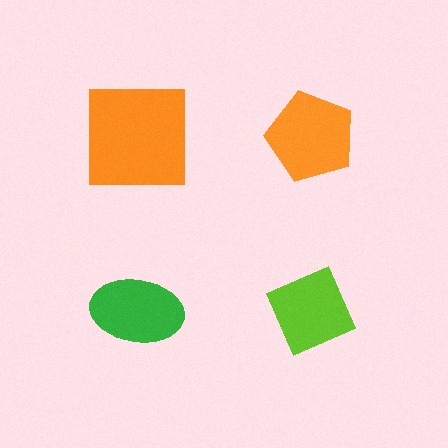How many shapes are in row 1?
2 shapes.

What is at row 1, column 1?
An orange square.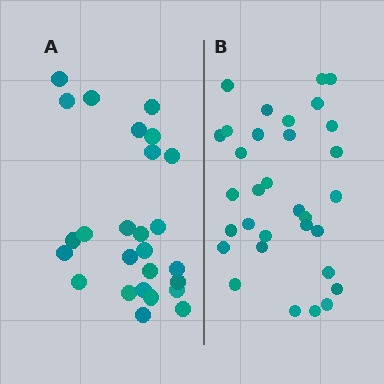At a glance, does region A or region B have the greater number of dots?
Region B (the right region) has more dots.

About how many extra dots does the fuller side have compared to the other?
Region B has about 6 more dots than region A.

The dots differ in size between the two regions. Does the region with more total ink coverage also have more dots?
No. Region A has more total ink coverage because its dots are larger, but region B actually contains more individual dots. Total area can be misleading — the number of items is what matters here.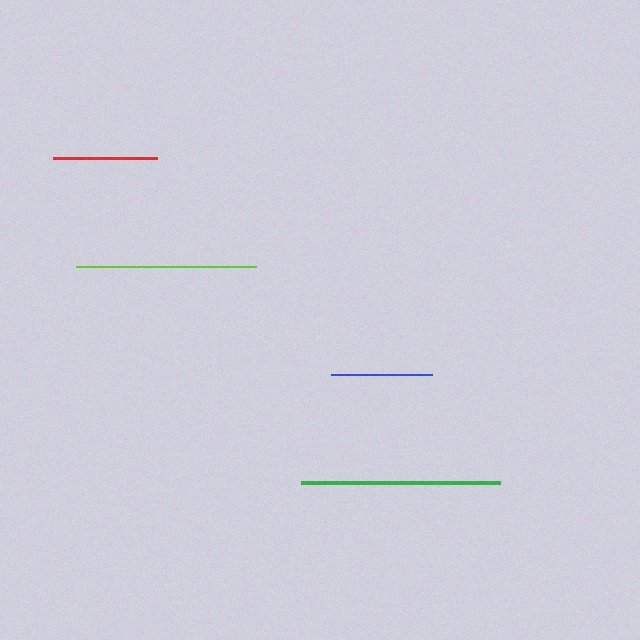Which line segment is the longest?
The green line is the longest at approximately 199 pixels.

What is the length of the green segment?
The green segment is approximately 199 pixels long.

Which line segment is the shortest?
The blue line is the shortest at approximately 101 pixels.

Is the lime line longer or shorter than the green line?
The green line is longer than the lime line.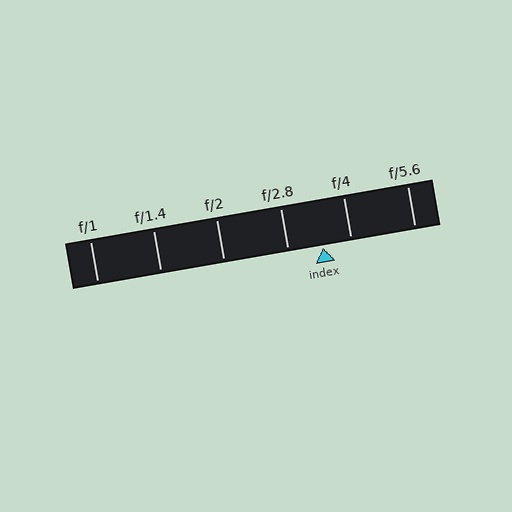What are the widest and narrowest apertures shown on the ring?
The widest aperture shown is f/1 and the narrowest is f/5.6.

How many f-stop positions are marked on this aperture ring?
There are 6 f-stop positions marked.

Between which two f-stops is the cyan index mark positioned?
The index mark is between f/2.8 and f/4.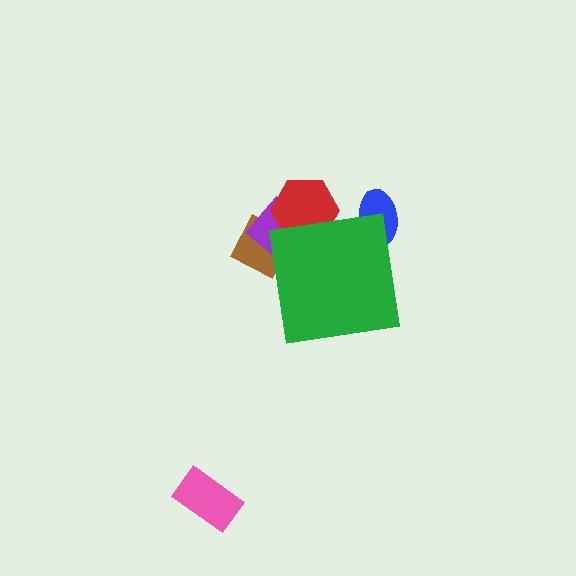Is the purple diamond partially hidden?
Yes, the purple diamond is partially hidden behind the green square.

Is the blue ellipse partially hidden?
Yes, the blue ellipse is partially hidden behind the green square.